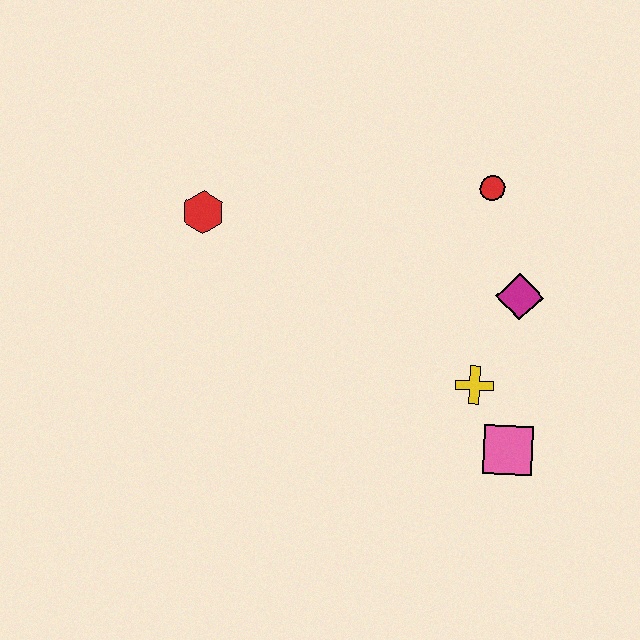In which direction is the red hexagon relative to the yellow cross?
The red hexagon is to the left of the yellow cross.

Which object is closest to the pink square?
The yellow cross is closest to the pink square.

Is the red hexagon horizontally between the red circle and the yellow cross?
No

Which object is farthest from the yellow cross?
The red hexagon is farthest from the yellow cross.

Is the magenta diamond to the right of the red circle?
Yes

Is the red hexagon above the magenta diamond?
Yes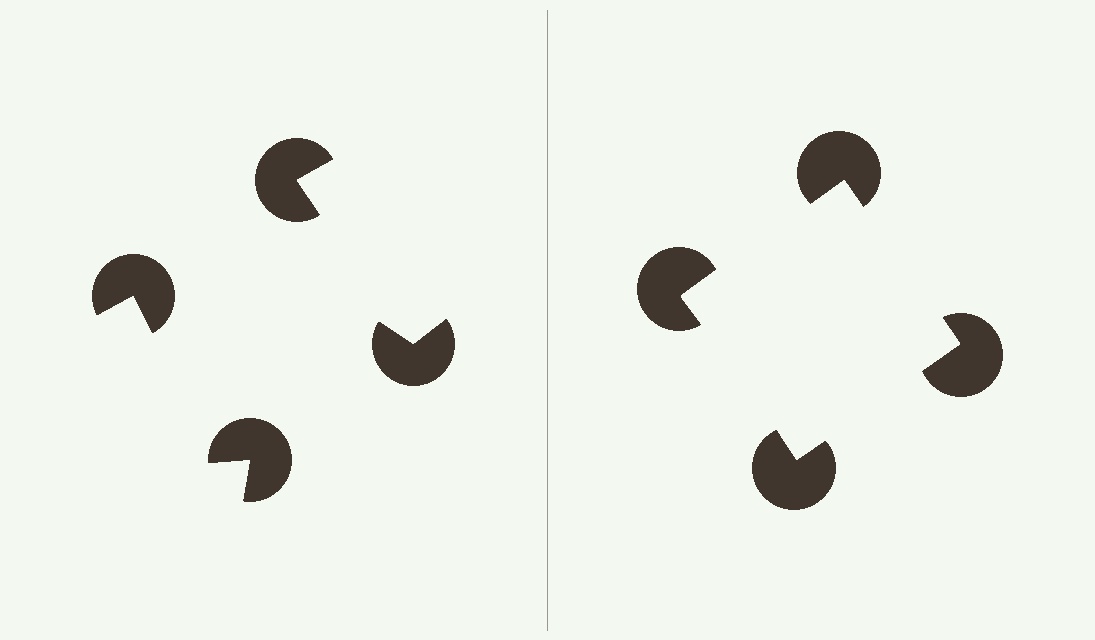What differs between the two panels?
The pac-man discs are positioned identically on both sides; only the wedge orientations differ. On the right they align to a square; on the left they are misaligned.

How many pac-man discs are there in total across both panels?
8 — 4 on each side.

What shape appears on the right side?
An illusory square.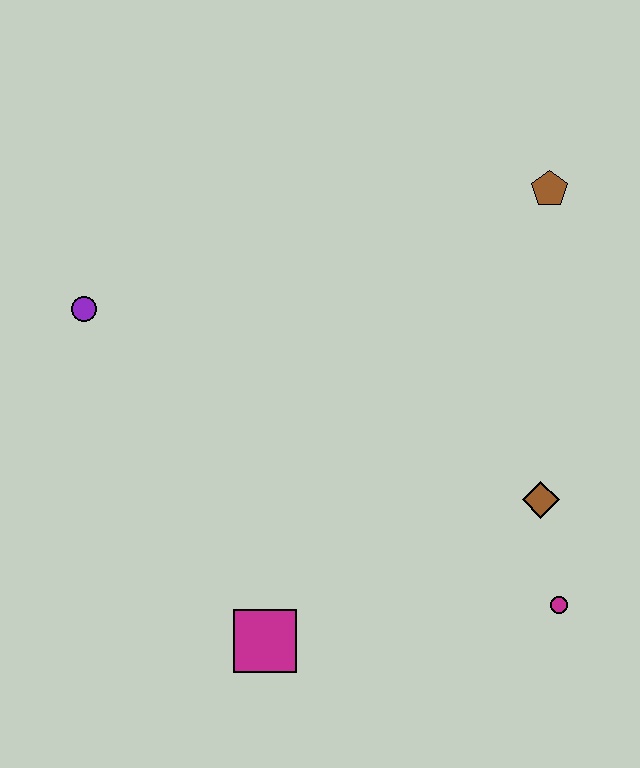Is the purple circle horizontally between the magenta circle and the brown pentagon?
No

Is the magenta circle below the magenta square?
No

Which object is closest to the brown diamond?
The magenta circle is closest to the brown diamond.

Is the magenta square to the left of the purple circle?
No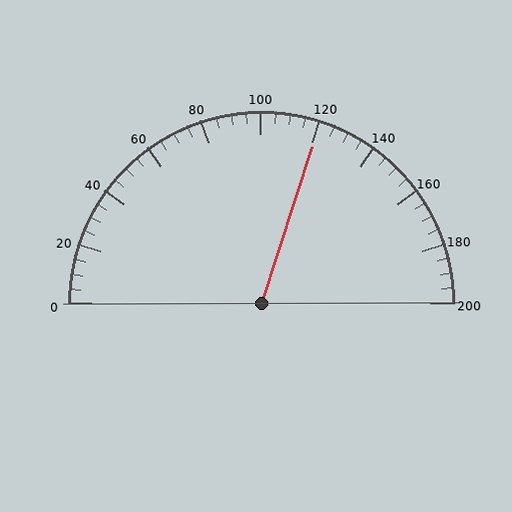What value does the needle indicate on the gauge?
The needle indicates approximately 120.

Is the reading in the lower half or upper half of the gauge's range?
The reading is in the upper half of the range (0 to 200).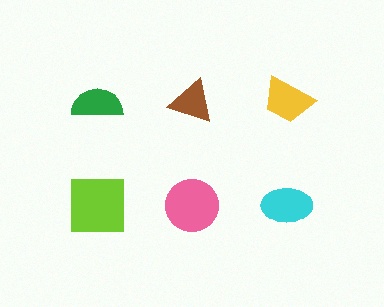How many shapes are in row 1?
3 shapes.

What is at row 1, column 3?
A yellow trapezoid.